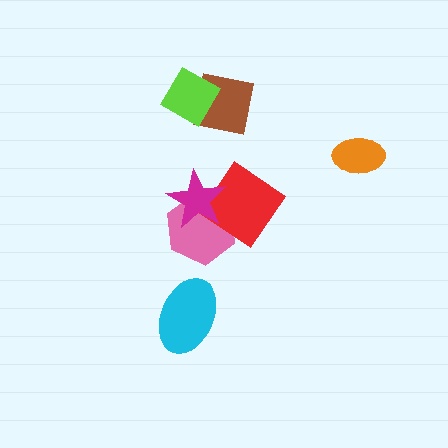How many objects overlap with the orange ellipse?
0 objects overlap with the orange ellipse.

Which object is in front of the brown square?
The lime diamond is in front of the brown square.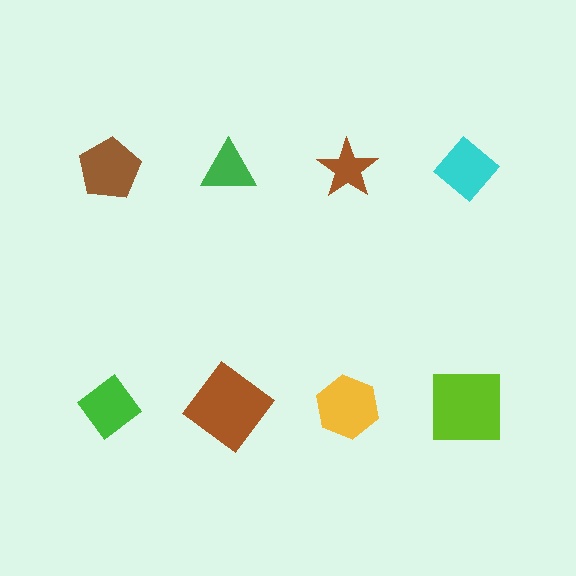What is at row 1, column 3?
A brown star.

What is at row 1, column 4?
A cyan diamond.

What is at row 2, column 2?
A brown diamond.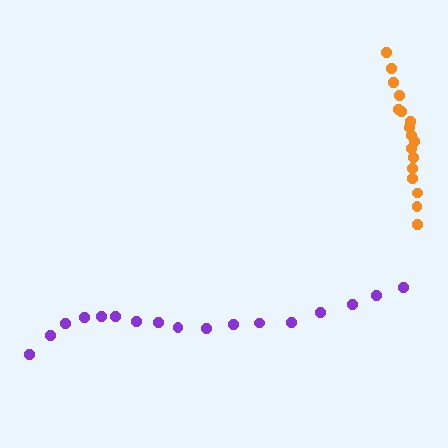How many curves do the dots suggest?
There are 2 distinct paths.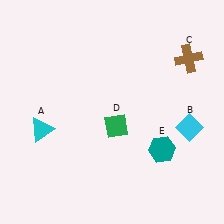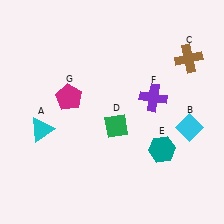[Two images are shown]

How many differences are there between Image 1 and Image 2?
There are 2 differences between the two images.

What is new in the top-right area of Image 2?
A purple cross (F) was added in the top-right area of Image 2.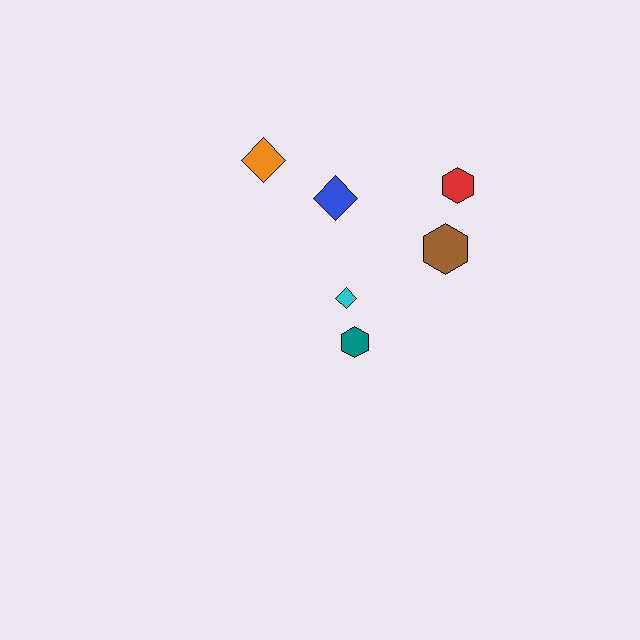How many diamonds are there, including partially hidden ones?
There are 3 diamonds.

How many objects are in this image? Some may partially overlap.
There are 6 objects.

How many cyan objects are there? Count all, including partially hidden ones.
There is 1 cyan object.